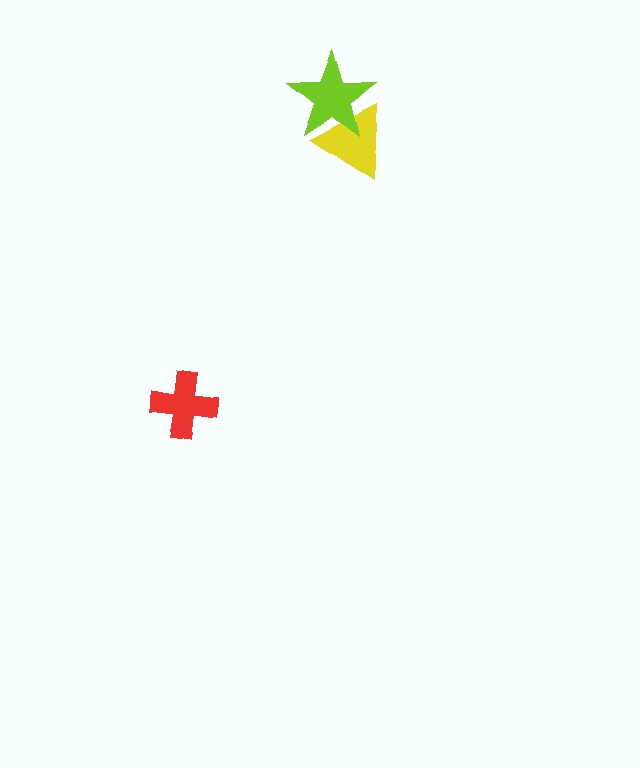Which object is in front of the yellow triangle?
The lime star is in front of the yellow triangle.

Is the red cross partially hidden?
No, no other shape covers it.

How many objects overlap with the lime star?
1 object overlaps with the lime star.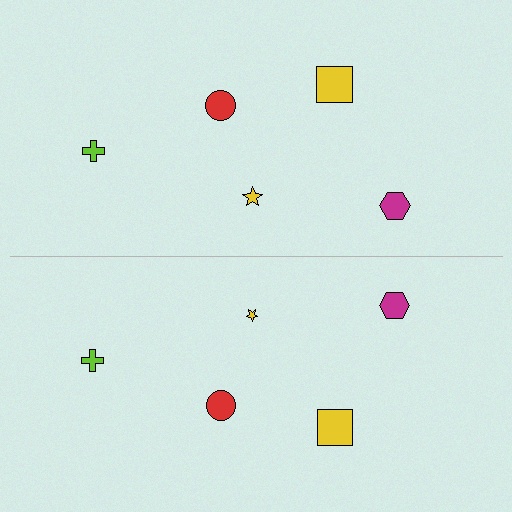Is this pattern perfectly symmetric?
No, the pattern is not perfectly symmetric. The yellow star on the bottom side has a different size than its mirror counterpart.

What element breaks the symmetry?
The yellow star on the bottom side has a different size than its mirror counterpart.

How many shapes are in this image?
There are 10 shapes in this image.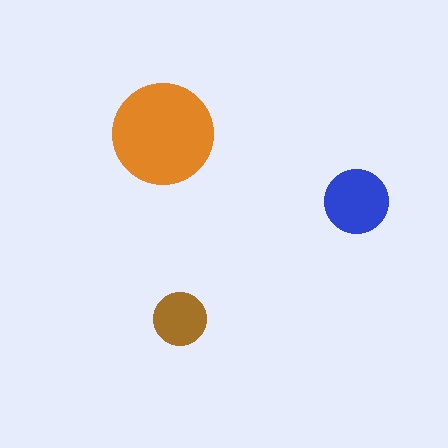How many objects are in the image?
There are 3 objects in the image.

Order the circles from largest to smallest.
the orange one, the blue one, the brown one.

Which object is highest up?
The orange circle is topmost.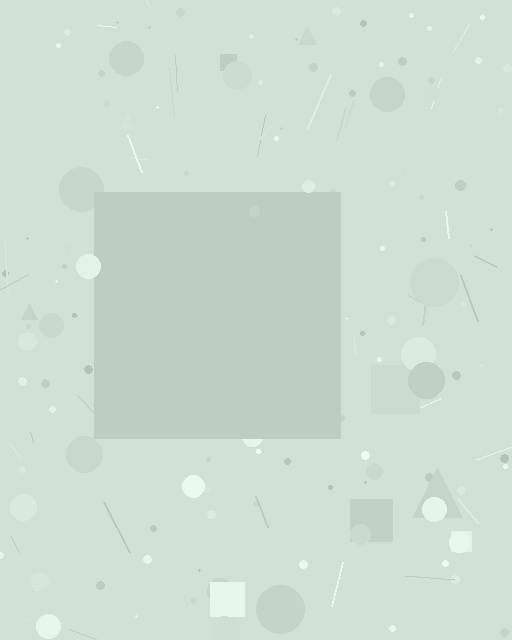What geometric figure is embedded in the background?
A square is embedded in the background.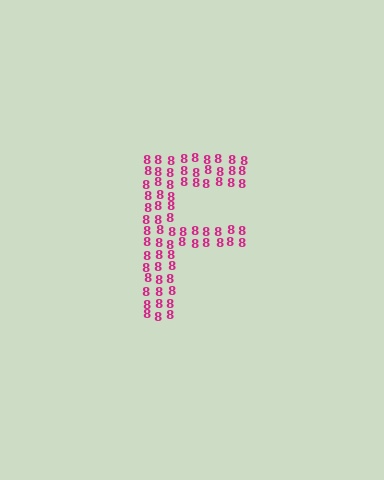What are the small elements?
The small elements are digit 8's.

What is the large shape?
The large shape is the letter F.